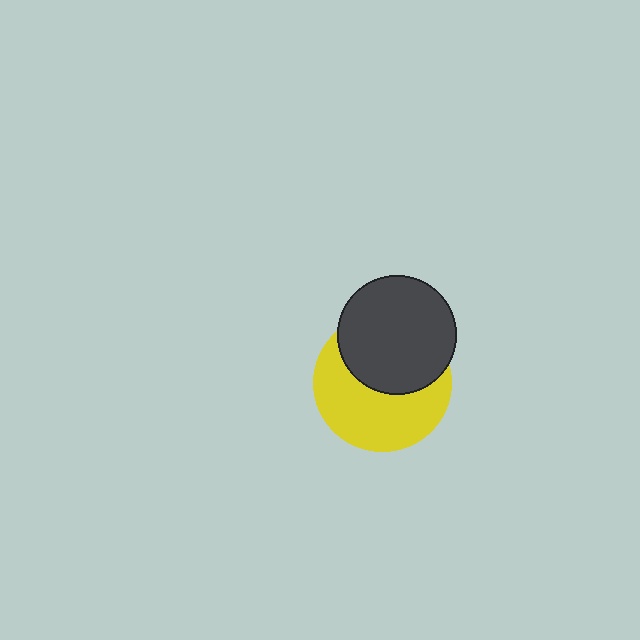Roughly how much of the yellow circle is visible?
About half of it is visible (roughly 55%).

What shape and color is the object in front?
The object in front is a dark gray circle.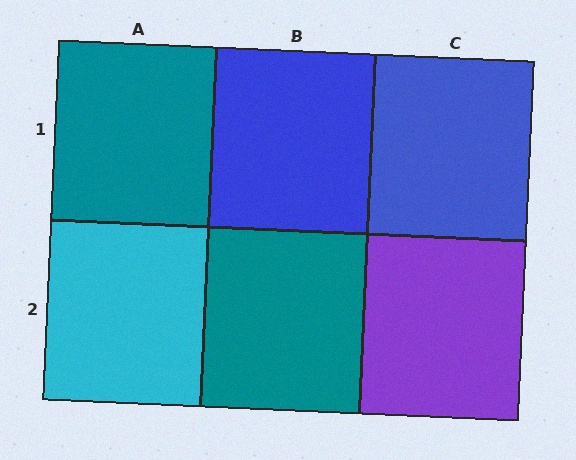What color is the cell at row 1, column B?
Blue.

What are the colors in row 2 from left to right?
Cyan, teal, purple.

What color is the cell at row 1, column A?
Teal.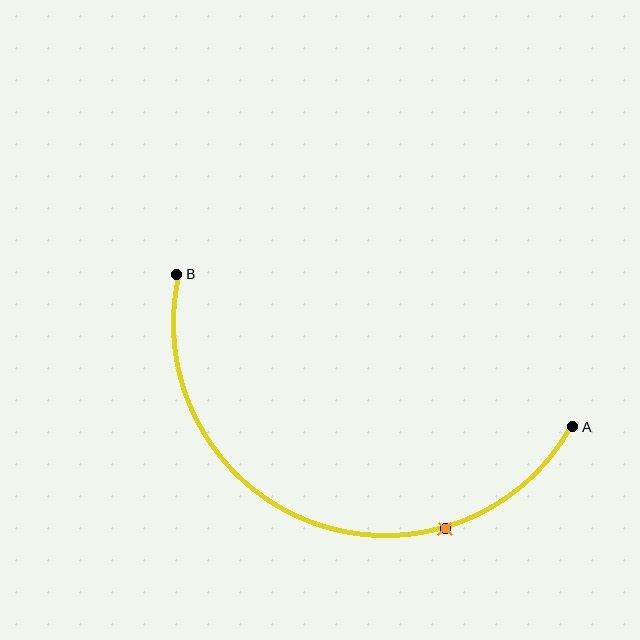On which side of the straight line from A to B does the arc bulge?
The arc bulges below the straight line connecting A and B.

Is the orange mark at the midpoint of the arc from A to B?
No. The orange mark lies on the arc but is closer to endpoint A. The arc midpoint would be at the point on the curve equidistant along the arc from both A and B.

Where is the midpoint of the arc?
The arc midpoint is the point on the curve farthest from the straight line joining A and B. It sits below that line.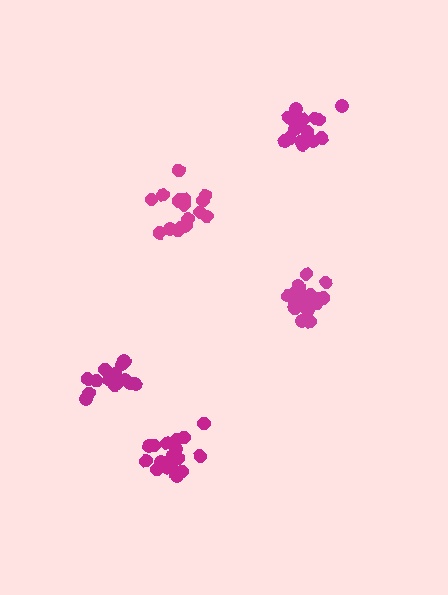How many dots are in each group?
Group 1: 18 dots, Group 2: 17 dots, Group 3: 15 dots, Group 4: 20 dots, Group 5: 18 dots (88 total).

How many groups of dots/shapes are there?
There are 5 groups.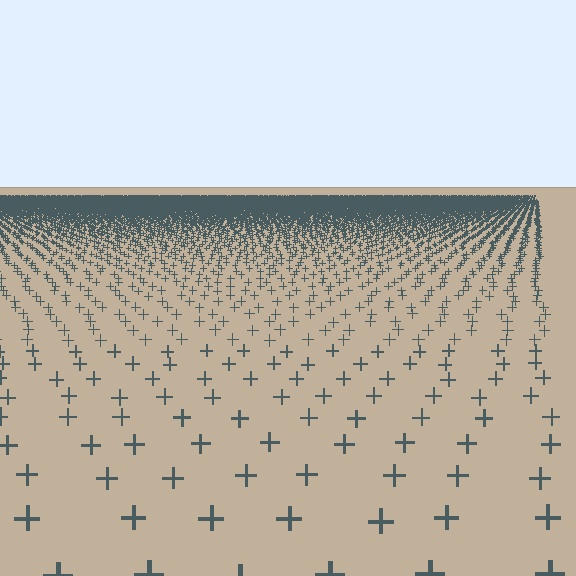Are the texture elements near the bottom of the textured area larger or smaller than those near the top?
Larger. Near the bottom, elements are closer to the viewer and appear at a bigger on-screen size.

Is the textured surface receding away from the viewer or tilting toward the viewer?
The surface is receding away from the viewer. Texture elements get smaller and denser toward the top.